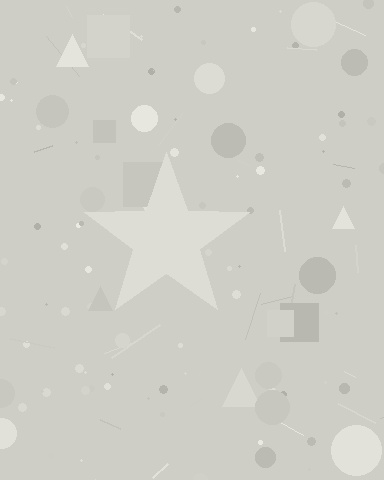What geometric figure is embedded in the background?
A star is embedded in the background.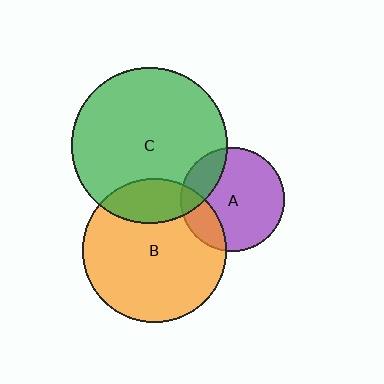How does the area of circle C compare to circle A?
Approximately 2.2 times.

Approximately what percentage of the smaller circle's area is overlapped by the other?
Approximately 20%.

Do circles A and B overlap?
Yes.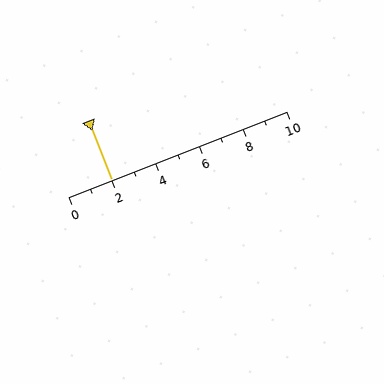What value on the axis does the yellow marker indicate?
The marker indicates approximately 2.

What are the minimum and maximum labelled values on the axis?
The axis runs from 0 to 10.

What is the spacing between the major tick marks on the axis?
The major ticks are spaced 2 apart.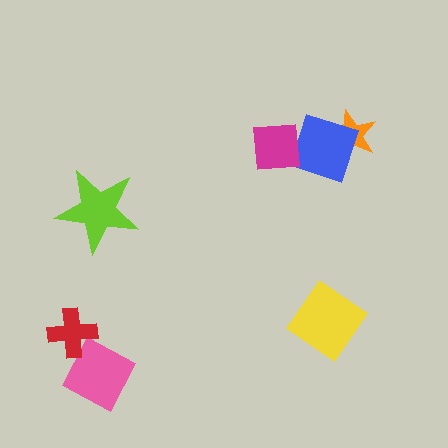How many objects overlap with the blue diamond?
2 objects overlap with the blue diamond.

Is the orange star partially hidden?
Yes, it is partially covered by another shape.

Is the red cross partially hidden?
No, no other shape covers it.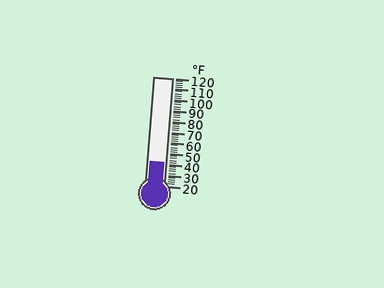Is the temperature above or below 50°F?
The temperature is below 50°F.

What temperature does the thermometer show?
The thermometer shows approximately 42°F.